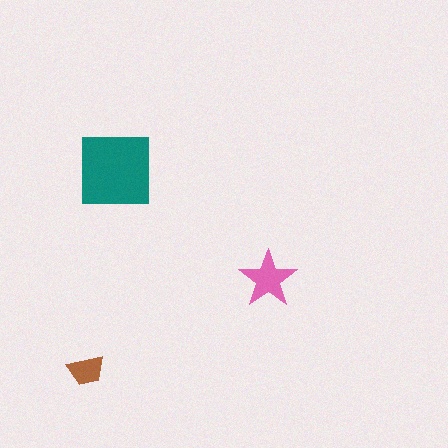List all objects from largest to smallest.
The teal square, the pink star, the brown trapezoid.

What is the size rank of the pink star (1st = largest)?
2nd.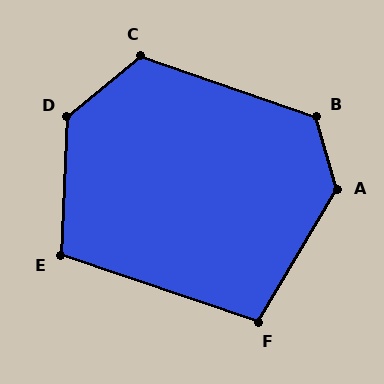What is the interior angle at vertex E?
Approximately 106 degrees (obtuse).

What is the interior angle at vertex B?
Approximately 125 degrees (obtuse).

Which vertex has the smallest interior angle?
F, at approximately 103 degrees.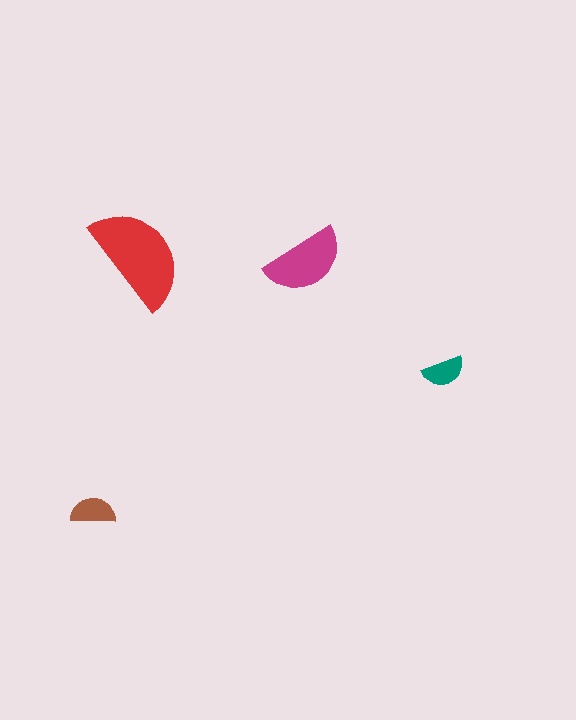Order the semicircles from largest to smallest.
the red one, the magenta one, the brown one, the teal one.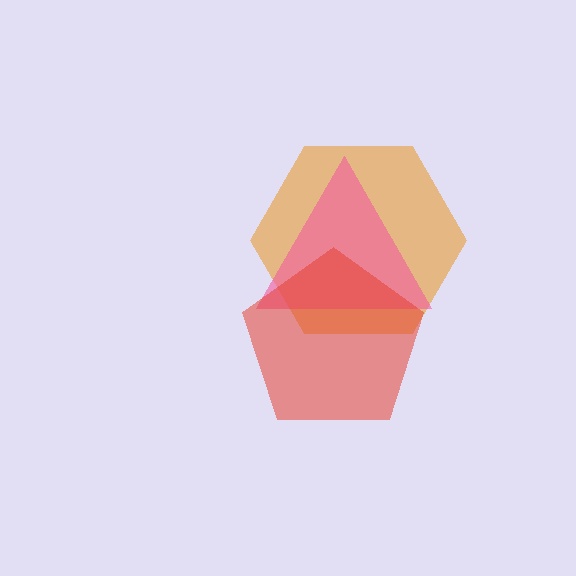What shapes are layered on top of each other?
The layered shapes are: an orange hexagon, a pink triangle, a red pentagon.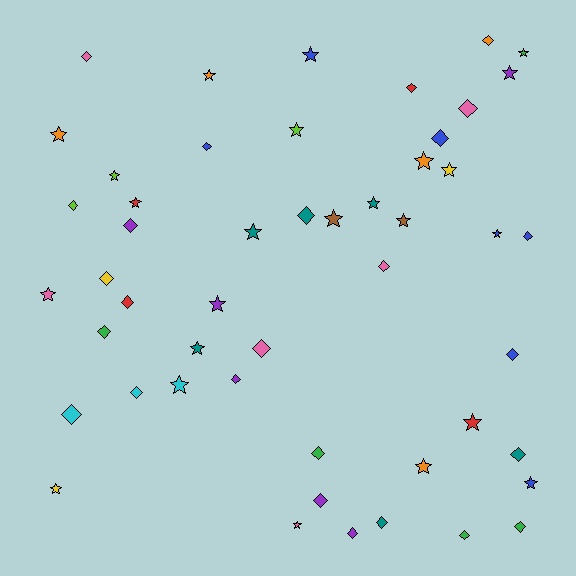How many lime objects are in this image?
There are 3 lime objects.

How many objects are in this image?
There are 50 objects.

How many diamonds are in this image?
There are 26 diamonds.